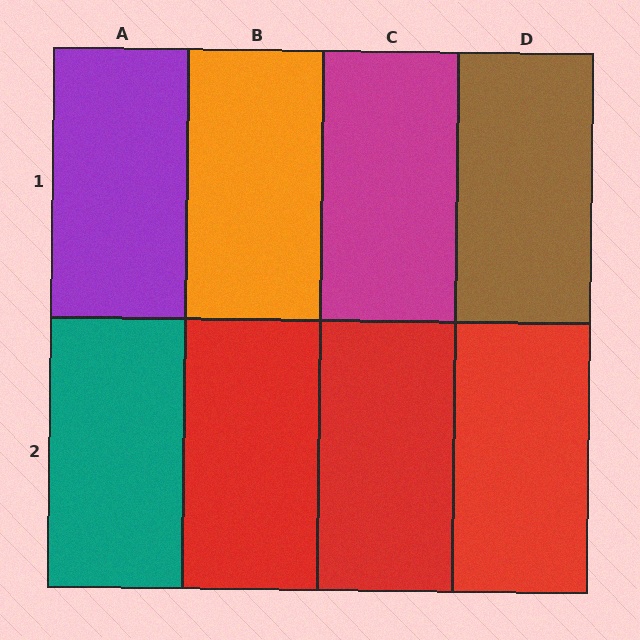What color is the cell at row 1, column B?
Orange.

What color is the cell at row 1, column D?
Brown.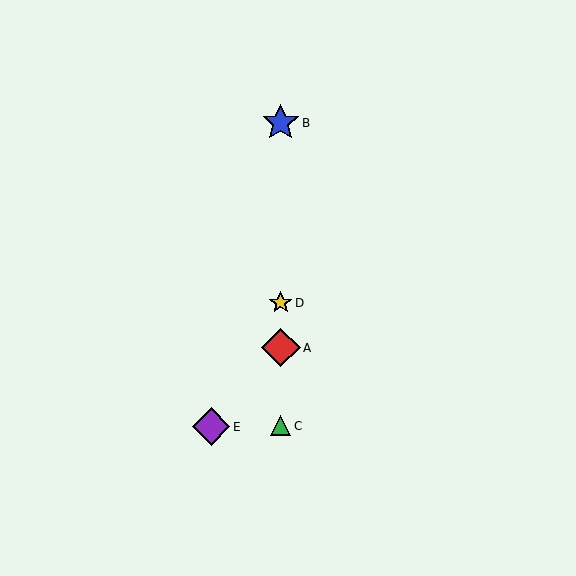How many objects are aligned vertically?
4 objects (A, B, C, D) are aligned vertically.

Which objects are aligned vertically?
Objects A, B, C, D are aligned vertically.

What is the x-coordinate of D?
Object D is at x≈281.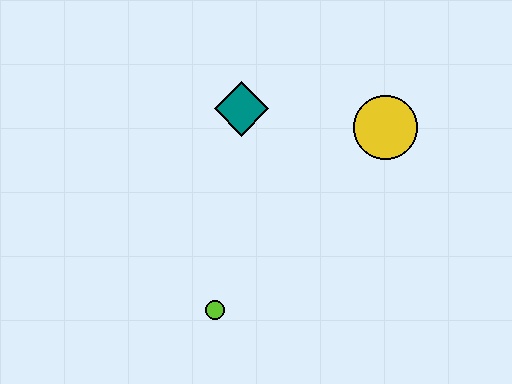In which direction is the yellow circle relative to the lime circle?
The yellow circle is above the lime circle.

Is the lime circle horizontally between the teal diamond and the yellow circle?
No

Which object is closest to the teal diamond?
The yellow circle is closest to the teal diamond.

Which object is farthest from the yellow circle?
The lime circle is farthest from the yellow circle.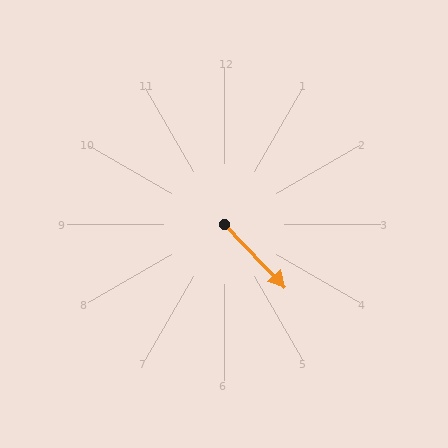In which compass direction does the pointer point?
Southeast.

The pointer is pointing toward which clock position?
Roughly 5 o'clock.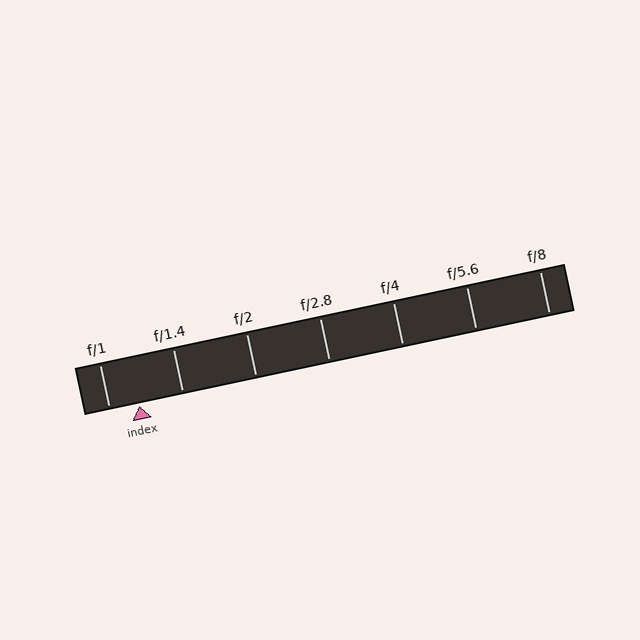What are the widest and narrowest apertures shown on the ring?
The widest aperture shown is f/1 and the narrowest is f/8.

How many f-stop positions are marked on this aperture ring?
There are 7 f-stop positions marked.